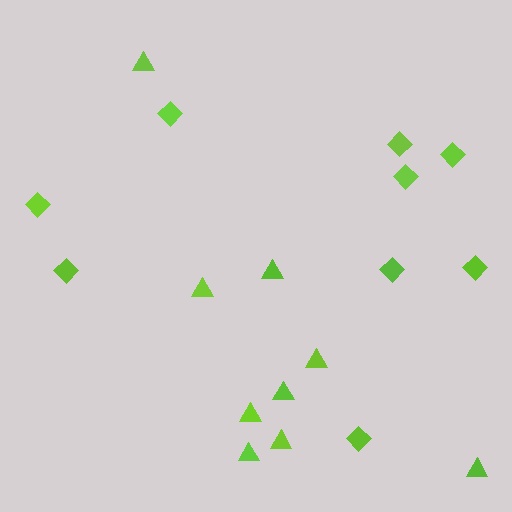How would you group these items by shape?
There are 2 groups: one group of diamonds (9) and one group of triangles (9).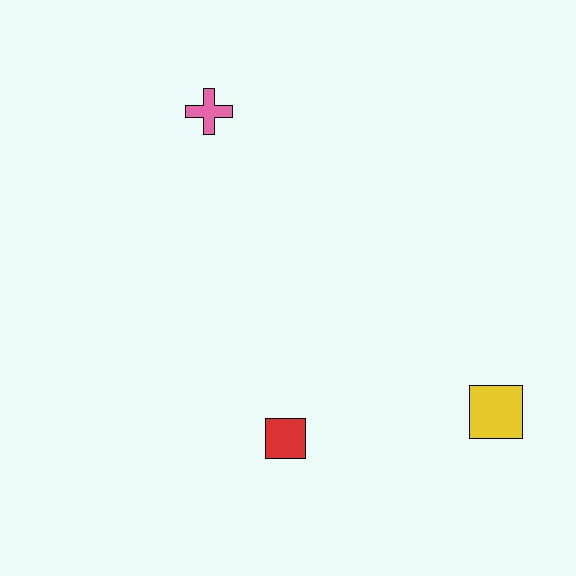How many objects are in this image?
There are 3 objects.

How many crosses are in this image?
There is 1 cross.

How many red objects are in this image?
There is 1 red object.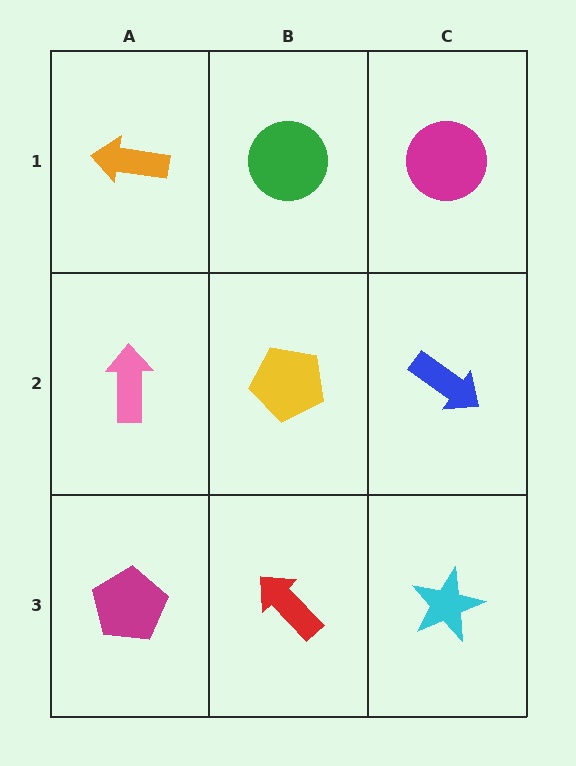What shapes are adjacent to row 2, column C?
A magenta circle (row 1, column C), a cyan star (row 3, column C), a yellow pentagon (row 2, column B).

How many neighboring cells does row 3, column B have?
3.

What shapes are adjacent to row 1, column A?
A pink arrow (row 2, column A), a green circle (row 1, column B).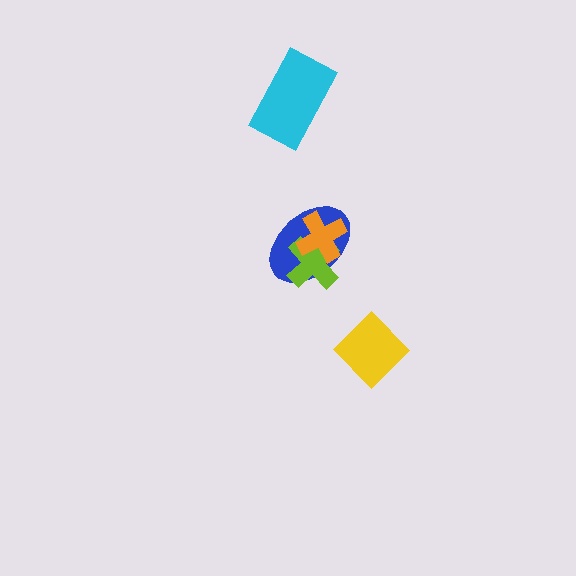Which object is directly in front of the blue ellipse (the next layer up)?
The lime cross is directly in front of the blue ellipse.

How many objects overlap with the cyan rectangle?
0 objects overlap with the cyan rectangle.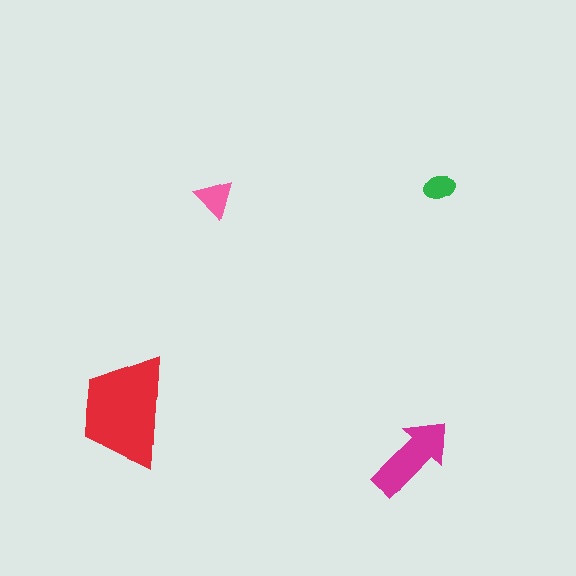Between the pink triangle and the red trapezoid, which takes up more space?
The red trapezoid.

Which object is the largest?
The red trapezoid.